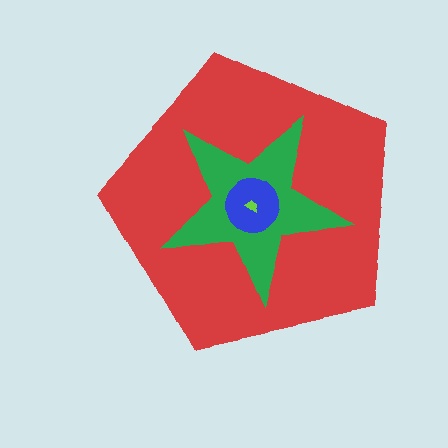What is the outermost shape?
The red pentagon.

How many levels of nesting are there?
4.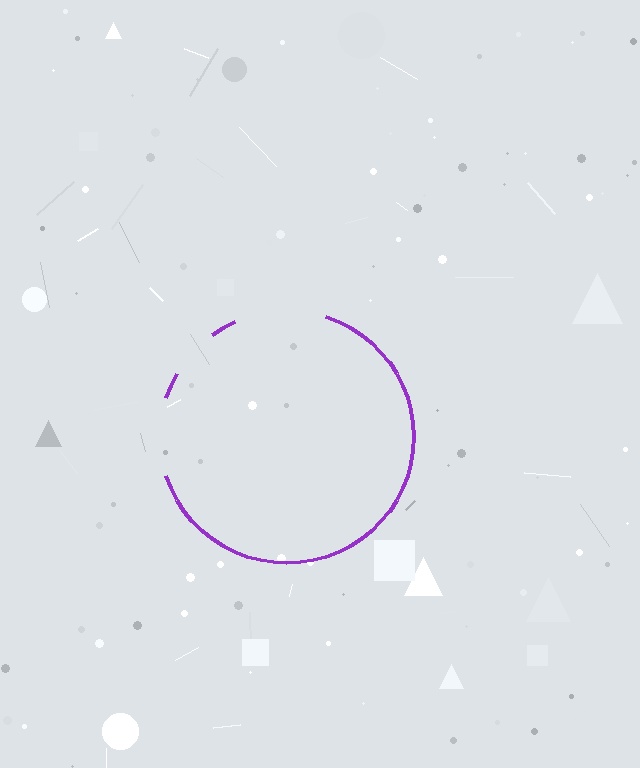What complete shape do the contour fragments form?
The contour fragments form a circle.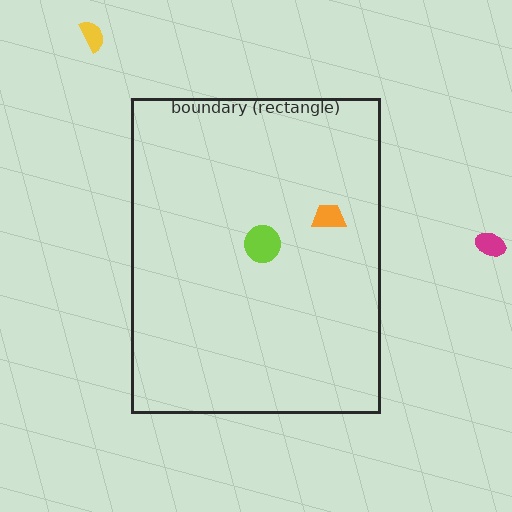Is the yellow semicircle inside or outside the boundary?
Outside.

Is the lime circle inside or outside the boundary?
Inside.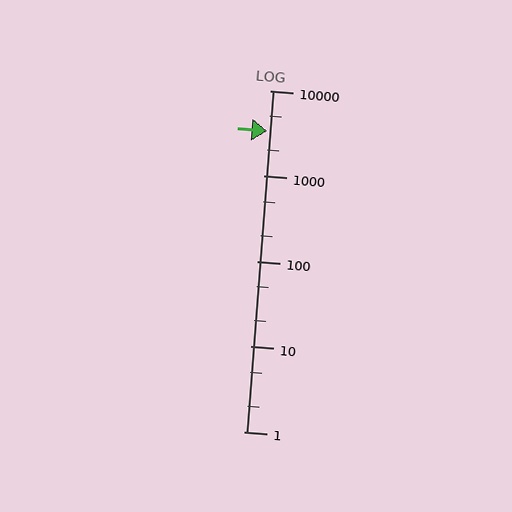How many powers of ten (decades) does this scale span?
The scale spans 4 decades, from 1 to 10000.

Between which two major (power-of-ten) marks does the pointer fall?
The pointer is between 1000 and 10000.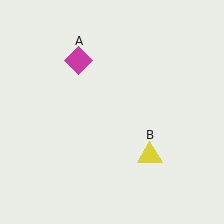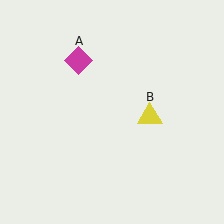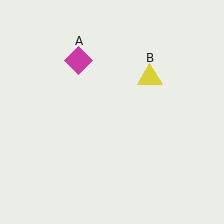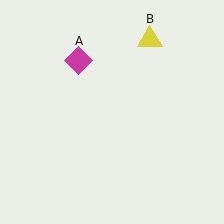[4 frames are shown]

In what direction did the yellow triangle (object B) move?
The yellow triangle (object B) moved up.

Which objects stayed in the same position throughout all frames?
Magenta diamond (object A) remained stationary.